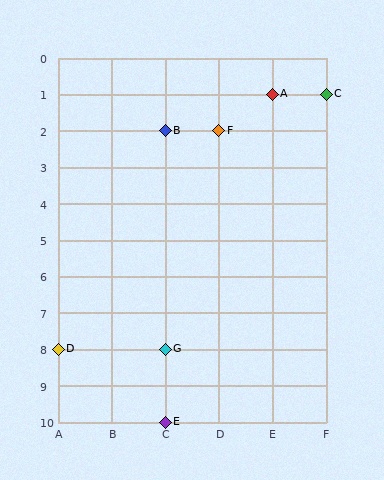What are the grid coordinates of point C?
Point C is at grid coordinates (F, 1).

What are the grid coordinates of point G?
Point G is at grid coordinates (C, 8).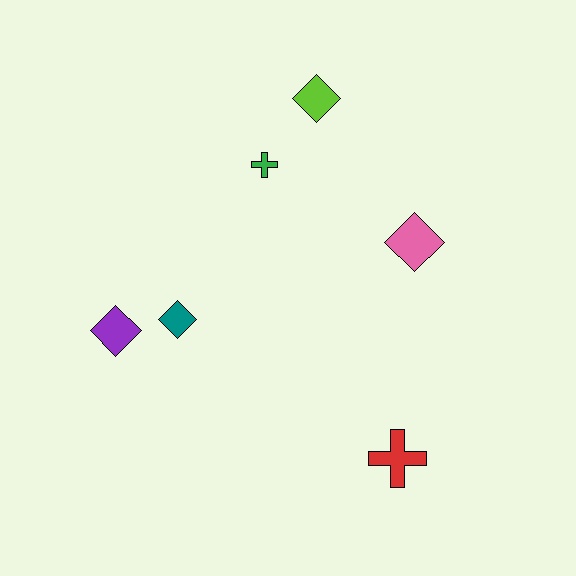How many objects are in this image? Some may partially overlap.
There are 6 objects.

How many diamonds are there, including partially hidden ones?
There are 4 diamonds.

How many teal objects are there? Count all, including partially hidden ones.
There is 1 teal object.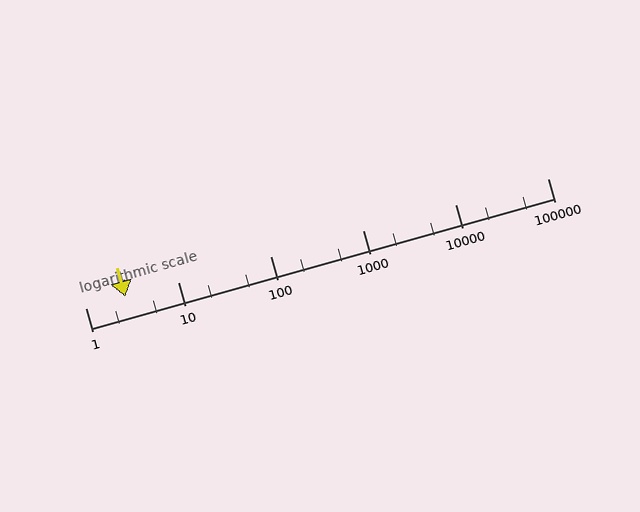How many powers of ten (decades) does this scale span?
The scale spans 5 decades, from 1 to 100000.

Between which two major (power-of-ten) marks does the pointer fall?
The pointer is between 1 and 10.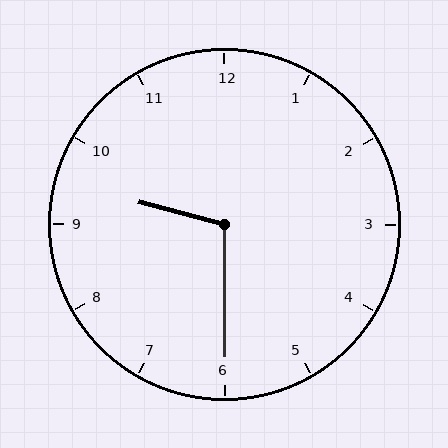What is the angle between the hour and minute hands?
Approximately 105 degrees.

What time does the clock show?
9:30.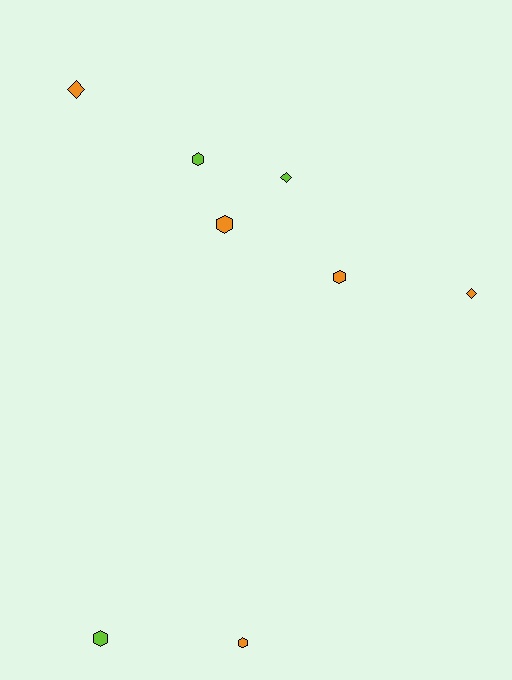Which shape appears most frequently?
Hexagon, with 5 objects.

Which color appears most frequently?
Orange, with 5 objects.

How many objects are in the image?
There are 8 objects.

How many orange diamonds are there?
There are 2 orange diamonds.